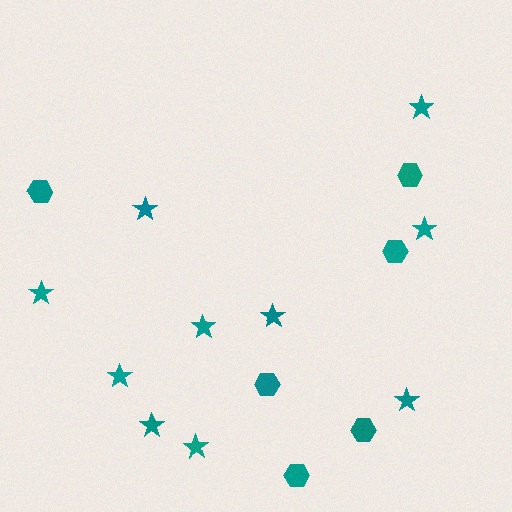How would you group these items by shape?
There are 2 groups: one group of hexagons (6) and one group of stars (10).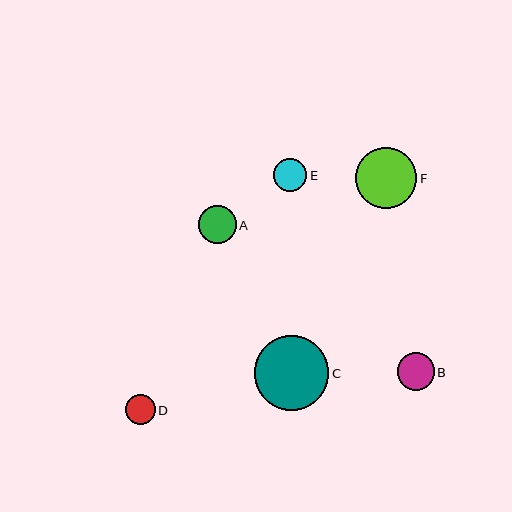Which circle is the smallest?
Circle D is the smallest with a size of approximately 30 pixels.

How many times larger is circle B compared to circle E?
Circle B is approximately 1.1 times the size of circle E.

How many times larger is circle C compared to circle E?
Circle C is approximately 2.2 times the size of circle E.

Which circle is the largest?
Circle C is the largest with a size of approximately 74 pixels.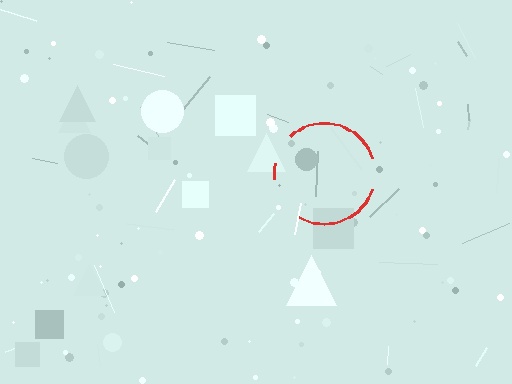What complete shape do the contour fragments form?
The contour fragments form a circle.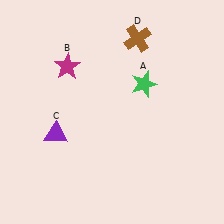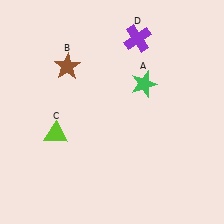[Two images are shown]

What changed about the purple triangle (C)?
In Image 1, C is purple. In Image 2, it changed to lime.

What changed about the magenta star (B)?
In Image 1, B is magenta. In Image 2, it changed to brown.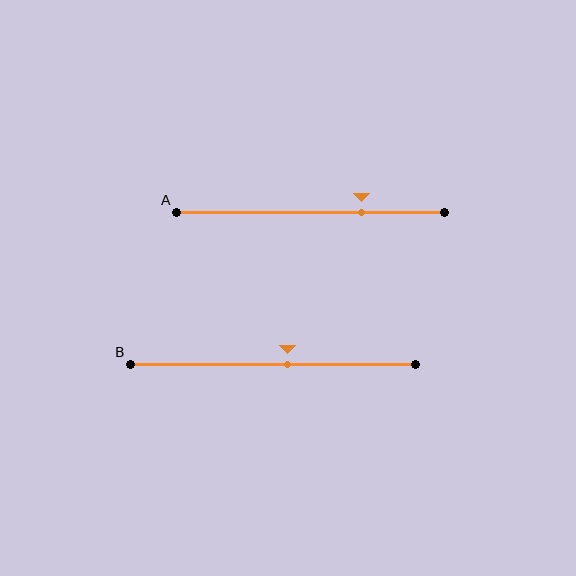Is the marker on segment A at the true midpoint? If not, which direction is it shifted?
No, the marker on segment A is shifted to the right by about 19% of the segment length.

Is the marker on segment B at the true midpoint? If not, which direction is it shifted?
No, the marker on segment B is shifted to the right by about 5% of the segment length.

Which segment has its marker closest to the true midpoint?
Segment B has its marker closest to the true midpoint.